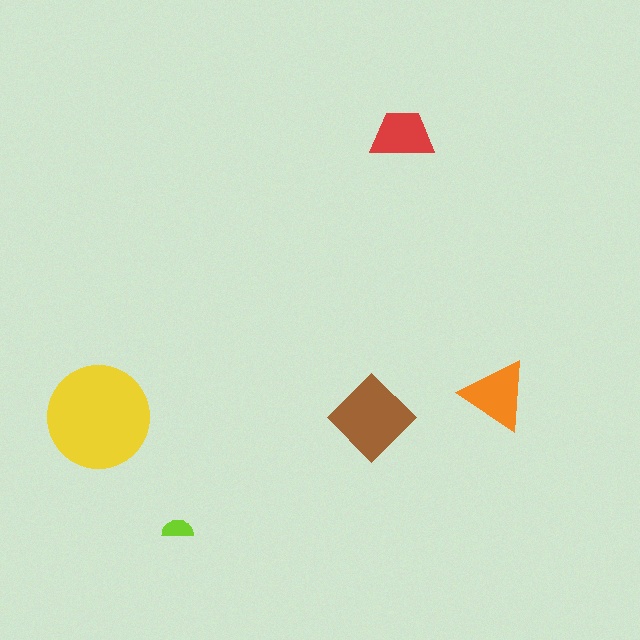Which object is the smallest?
The lime semicircle.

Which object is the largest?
The yellow circle.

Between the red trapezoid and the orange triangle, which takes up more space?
The orange triangle.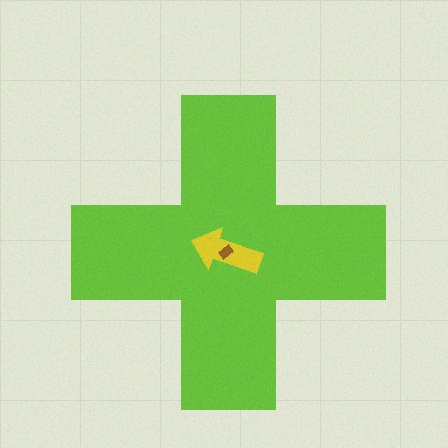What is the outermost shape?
The lime cross.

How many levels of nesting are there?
3.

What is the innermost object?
The brown rectangle.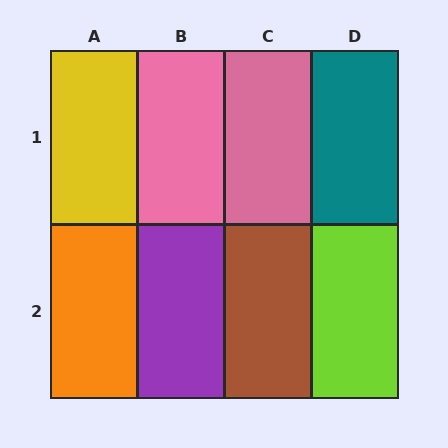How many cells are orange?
1 cell is orange.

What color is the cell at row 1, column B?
Pink.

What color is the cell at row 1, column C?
Pink.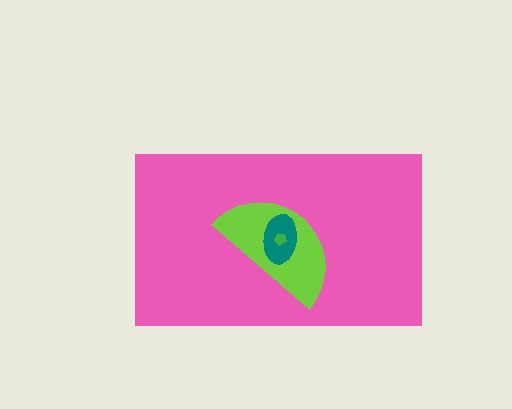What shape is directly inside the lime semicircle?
The teal ellipse.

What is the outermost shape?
The pink rectangle.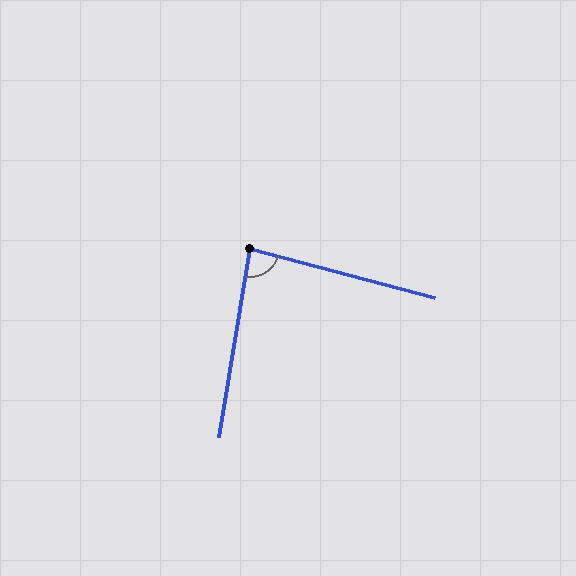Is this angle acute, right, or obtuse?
It is acute.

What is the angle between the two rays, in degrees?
Approximately 84 degrees.